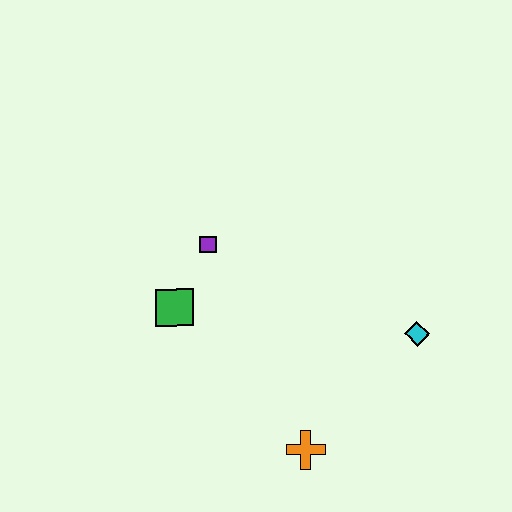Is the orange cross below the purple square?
Yes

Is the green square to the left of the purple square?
Yes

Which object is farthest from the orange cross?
The purple square is farthest from the orange cross.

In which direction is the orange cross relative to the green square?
The orange cross is below the green square.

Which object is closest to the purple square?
The green square is closest to the purple square.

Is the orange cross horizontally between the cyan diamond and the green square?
Yes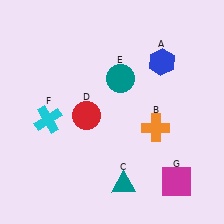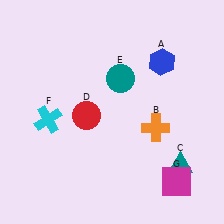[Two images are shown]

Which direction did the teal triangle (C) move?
The teal triangle (C) moved right.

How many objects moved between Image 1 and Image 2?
1 object moved between the two images.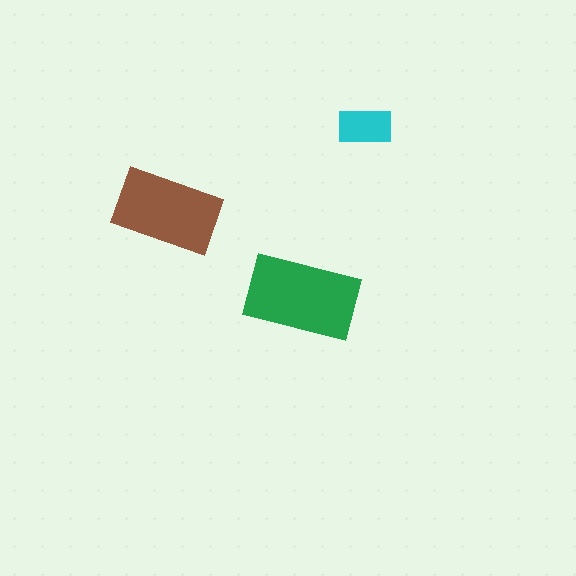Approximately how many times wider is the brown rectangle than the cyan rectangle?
About 2 times wider.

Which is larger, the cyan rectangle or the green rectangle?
The green one.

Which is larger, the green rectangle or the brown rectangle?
The green one.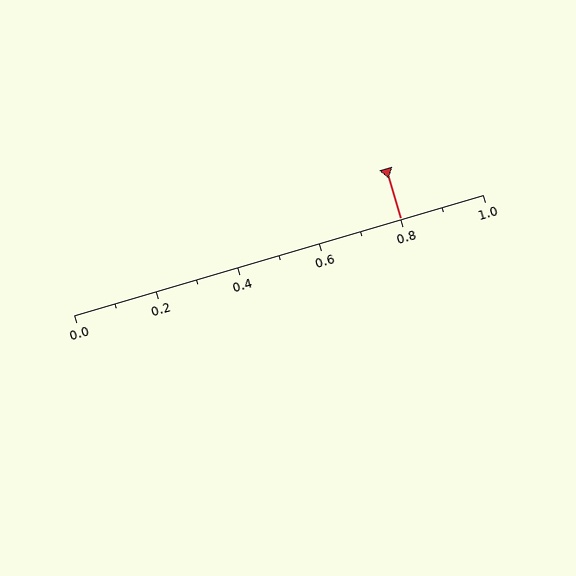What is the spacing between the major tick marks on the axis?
The major ticks are spaced 0.2 apart.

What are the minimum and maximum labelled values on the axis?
The axis runs from 0.0 to 1.0.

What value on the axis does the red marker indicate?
The marker indicates approximately 0.8.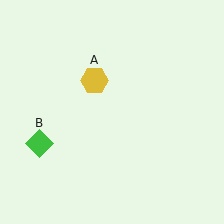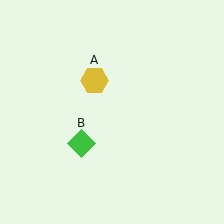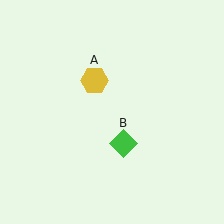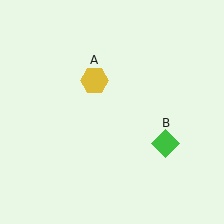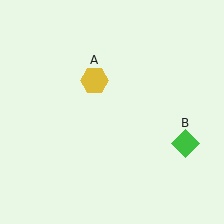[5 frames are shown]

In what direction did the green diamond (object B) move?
The green diamond (object B) moved right.